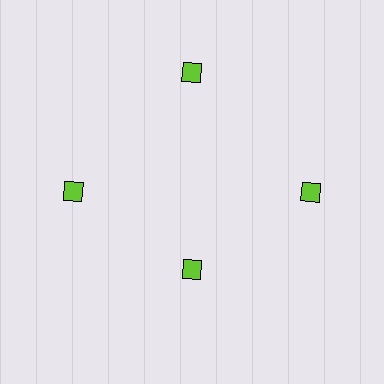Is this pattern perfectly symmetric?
No. The 4 lime diamonds are arranged in a ring, but one element near the 6 o'clock position is pulled inward toward the center, breaking the 4-fold rotational symmetry.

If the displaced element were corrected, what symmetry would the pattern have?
It would have 4-fold rotational symmetry — the pattern would map onto itself every 90 degrees.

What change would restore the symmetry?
The symmetry would be restored by moving it outward, back onto the ring so that all 4 diamonds sit at equal angles and equal distance from the center.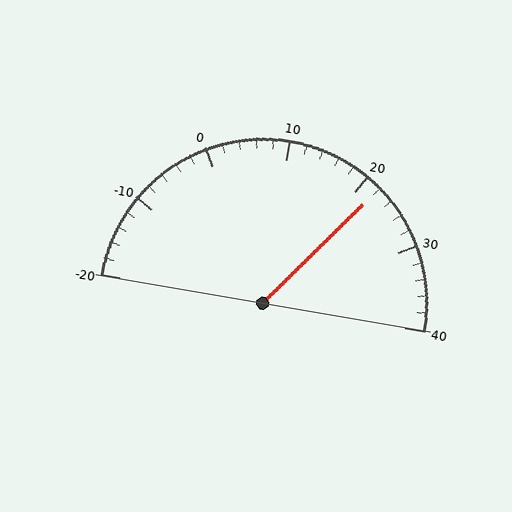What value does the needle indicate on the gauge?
The needle indicates approximately 22.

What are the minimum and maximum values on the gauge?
The gauge ranges from -20 to 40.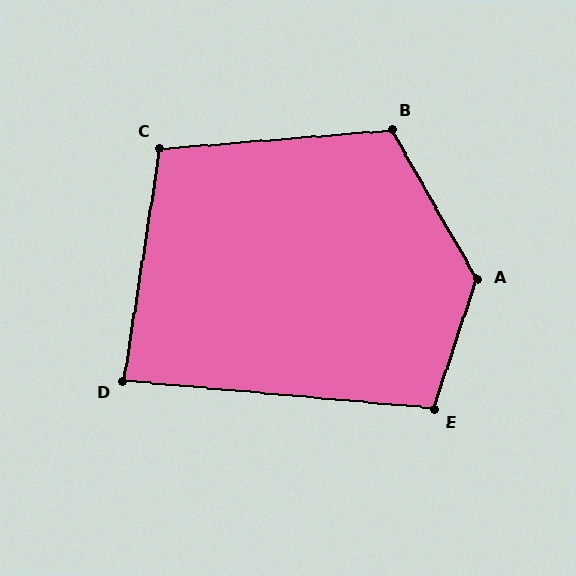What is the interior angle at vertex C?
Approximately 104 degrees (obtuse).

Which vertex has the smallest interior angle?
D, at approximately 86 degrees.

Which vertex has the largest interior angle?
A, at approximately 132 degrees.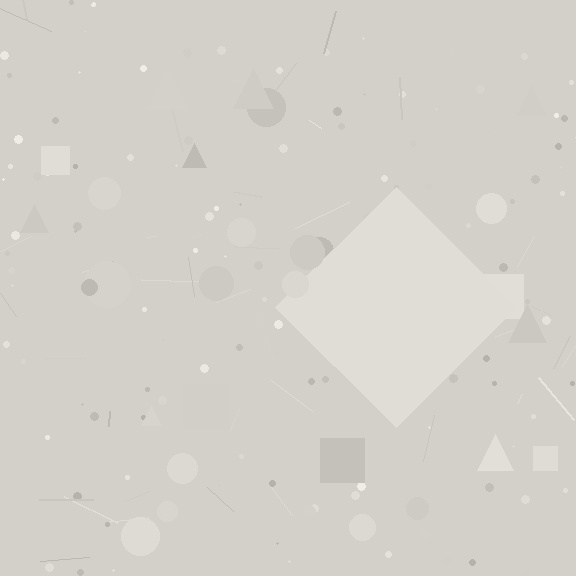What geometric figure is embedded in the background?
A diamond is embedded in the background.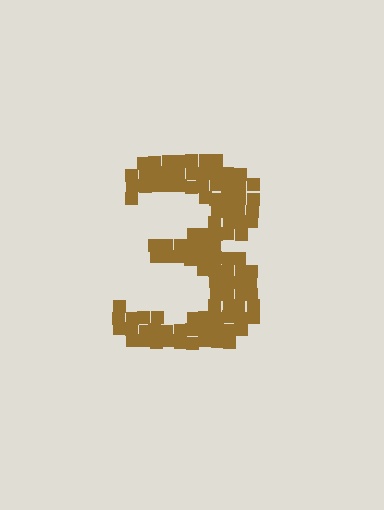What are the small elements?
The small elements are squares.